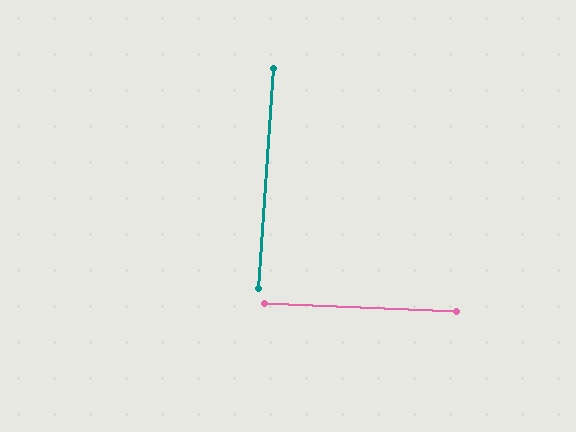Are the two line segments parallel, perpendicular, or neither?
Perpendicular — they meet at approximately 88°.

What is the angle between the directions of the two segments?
Approximately 88 degrees.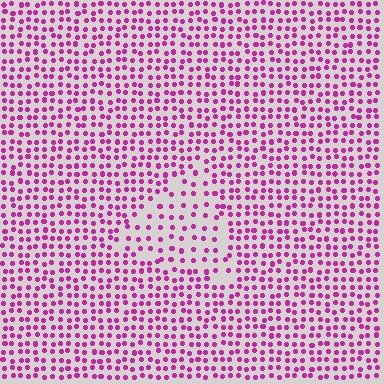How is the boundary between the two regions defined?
The boundary is defined by a change in element density (approximately 1.9x ratio). All elements are the same color, size, and shape.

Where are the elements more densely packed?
The elements are more densely packed outside the triangle boundary.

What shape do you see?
I see a triangle.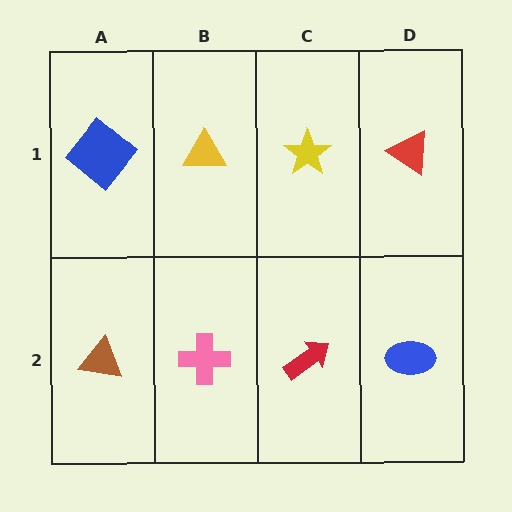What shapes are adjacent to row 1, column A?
A brown triangle (row 2, column A), a yellow triangle (row 1, column B).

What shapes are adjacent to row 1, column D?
A blue ellipse (row 2, column D), a yellow star (row 1, column C).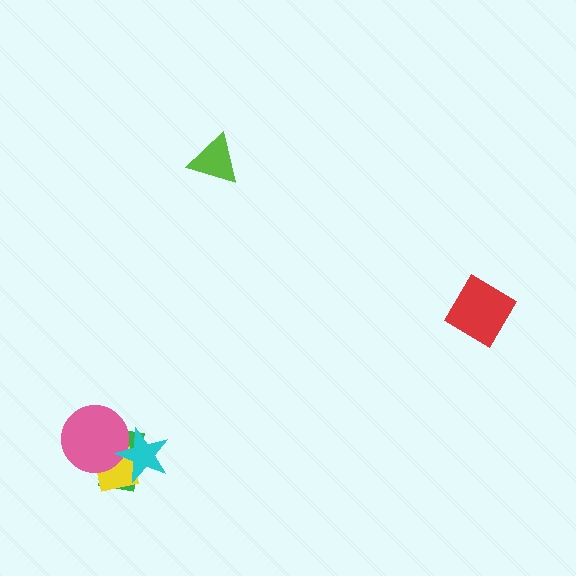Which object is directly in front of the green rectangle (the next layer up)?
The yellow square is directly in front of the green rectangle.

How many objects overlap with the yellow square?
3 objects overlap with the yellow square.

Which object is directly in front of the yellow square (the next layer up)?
The pink circle is directly in front of the yellow square.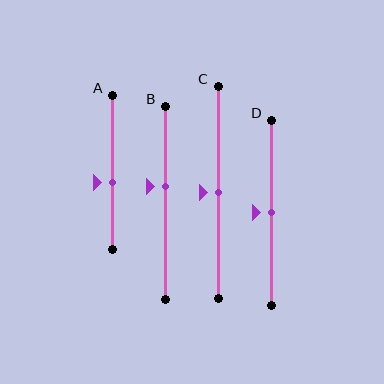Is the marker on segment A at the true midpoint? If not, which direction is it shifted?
No, the marker on segment A is shifted downward by about 6% of the segment length.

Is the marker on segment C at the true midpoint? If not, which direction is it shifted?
Yes, the marker on segment C is at the true midpoint.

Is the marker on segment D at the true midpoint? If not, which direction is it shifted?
Yes, the marker on segment D is at the true midpoint.